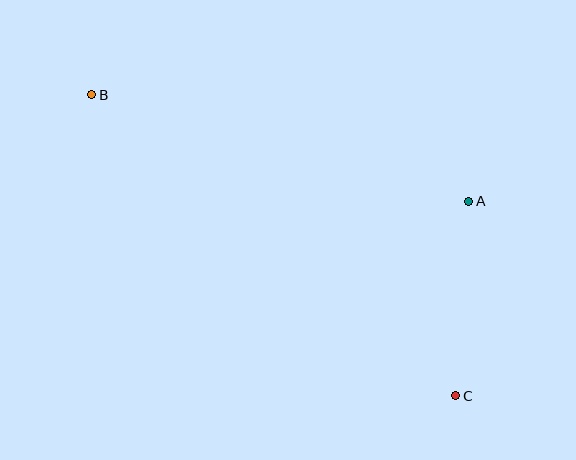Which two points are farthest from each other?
Points B and C are farthest from each other.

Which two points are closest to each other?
Points A and C are closest to each other.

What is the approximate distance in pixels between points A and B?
The distance between A and B is approximately 392 pixels.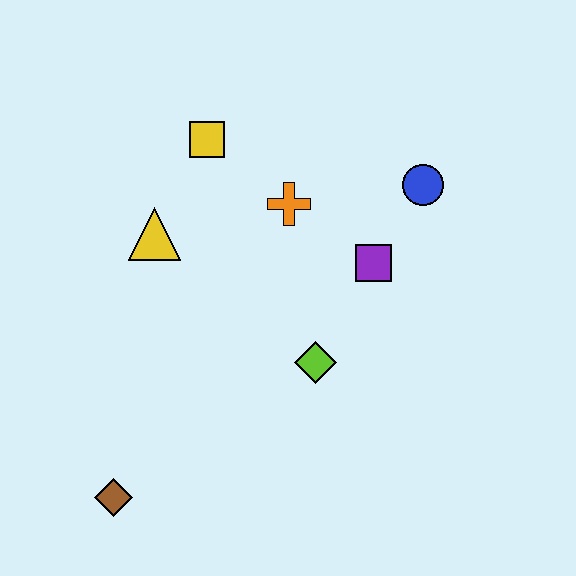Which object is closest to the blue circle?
The purple square is closest to the blue circle.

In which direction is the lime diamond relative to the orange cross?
The lime diamond is below the orange cross.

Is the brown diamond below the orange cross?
Yes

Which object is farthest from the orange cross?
The brown diamond is farthest from the orange cross.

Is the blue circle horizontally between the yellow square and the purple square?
No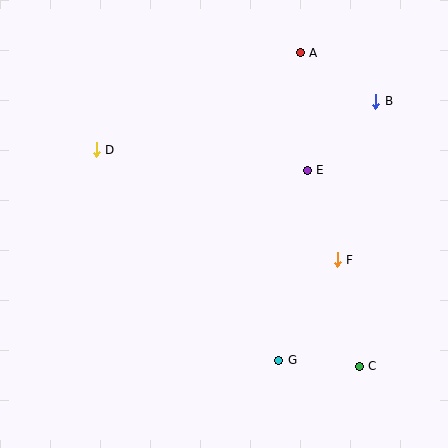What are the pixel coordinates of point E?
Point E is at (307, 170).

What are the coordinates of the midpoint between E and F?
The midpoint between E and F is at (322, 215).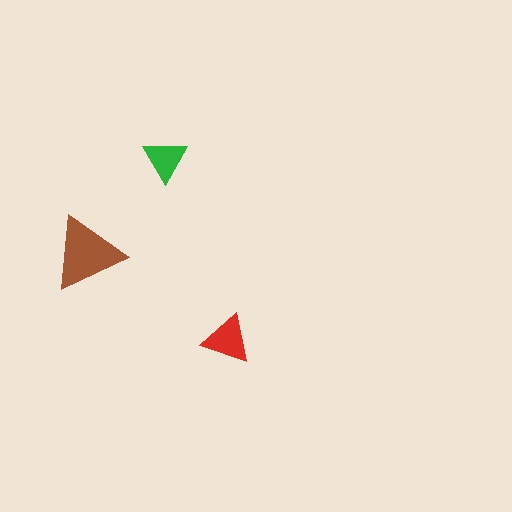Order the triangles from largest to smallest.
the brown one, the red one, the green one.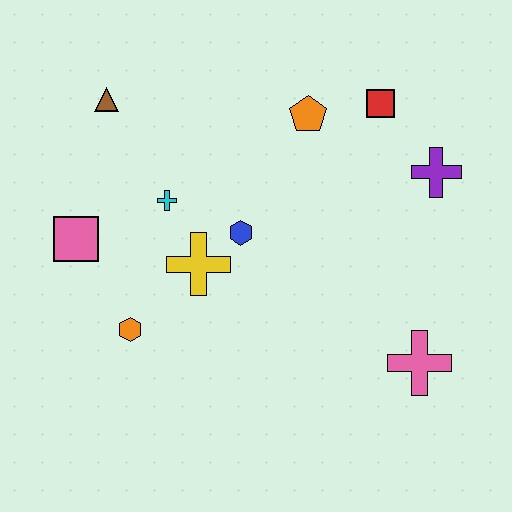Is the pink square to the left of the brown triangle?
Yes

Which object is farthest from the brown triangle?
The pink cross is farthest from the brown triangle.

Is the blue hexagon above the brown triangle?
No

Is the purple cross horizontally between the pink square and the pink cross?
No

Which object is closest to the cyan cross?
The yellow cross is closest to the cyan cross.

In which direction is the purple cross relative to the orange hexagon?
The purple cross is to the right of the orange hexagon.